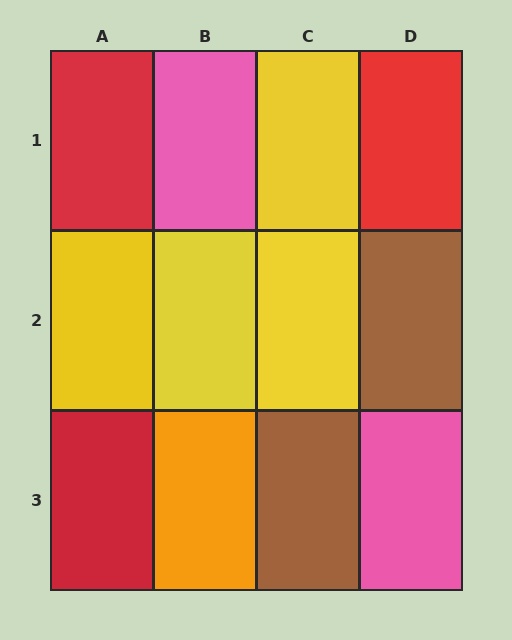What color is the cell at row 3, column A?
Red.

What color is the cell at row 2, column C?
Yellow.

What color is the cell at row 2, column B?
Yellow.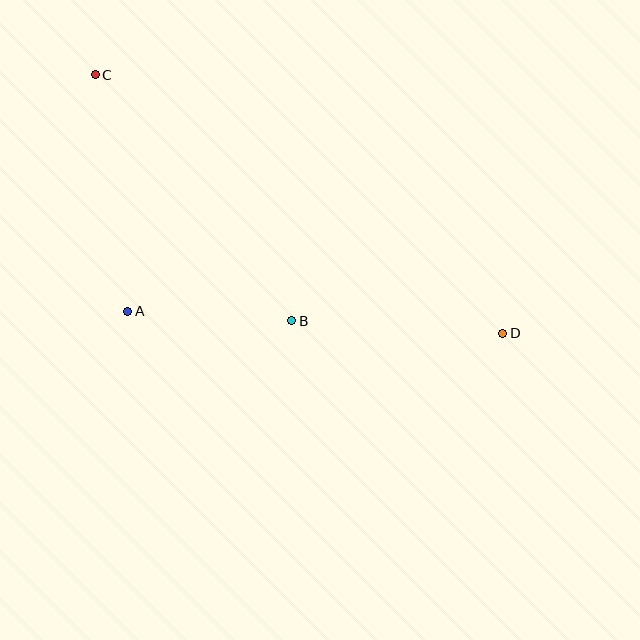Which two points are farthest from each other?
Points C and D are farthest from each other.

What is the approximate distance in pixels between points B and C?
The distance between B and C is approximately 314 pixels.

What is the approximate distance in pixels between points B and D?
The distance between B and D is approximately 211 pixels.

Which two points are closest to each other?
Points A and B are closest to each other.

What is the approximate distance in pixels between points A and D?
The distance between A and D is approximately 376 pixels.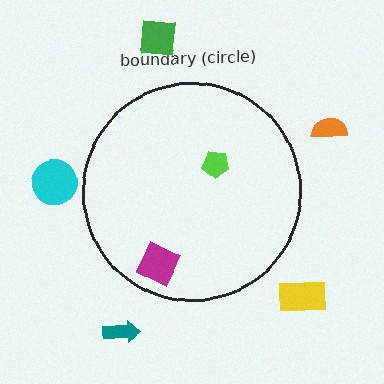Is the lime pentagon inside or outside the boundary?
Inside.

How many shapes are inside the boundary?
2 inside, 5 outside.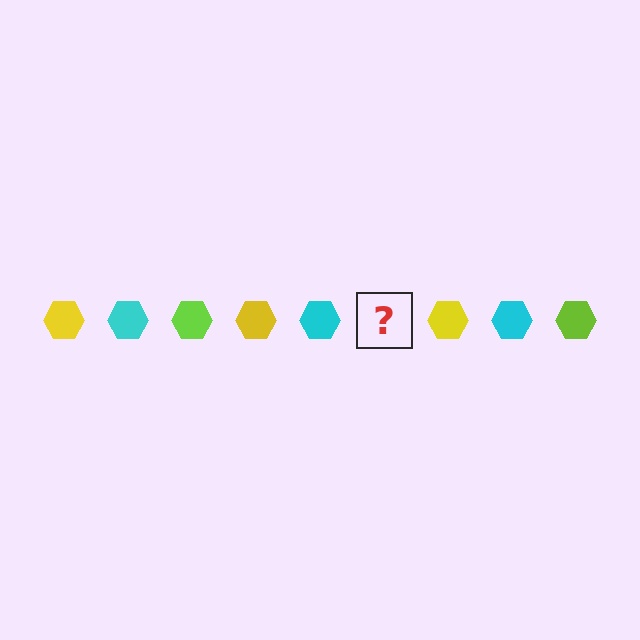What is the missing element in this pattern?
The missing element is a lime hexagon.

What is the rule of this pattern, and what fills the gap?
The rule is that the pattern cycles through yellow, cyan, lime hexagons. The gap should be filled with a lime hexagon.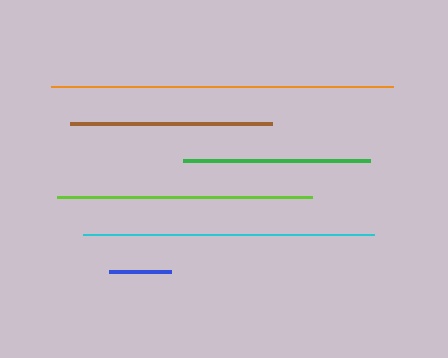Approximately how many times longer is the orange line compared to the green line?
The orange line is approximately 1.8 times the length of the green line.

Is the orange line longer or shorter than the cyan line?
The orange line is longer than the cyan line.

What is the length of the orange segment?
The orange segment is approximately 342 pixels long.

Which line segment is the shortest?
The blue line is the shortest at approximately 61 pixels.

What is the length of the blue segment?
The blue segment is approximately 61 pixels long.